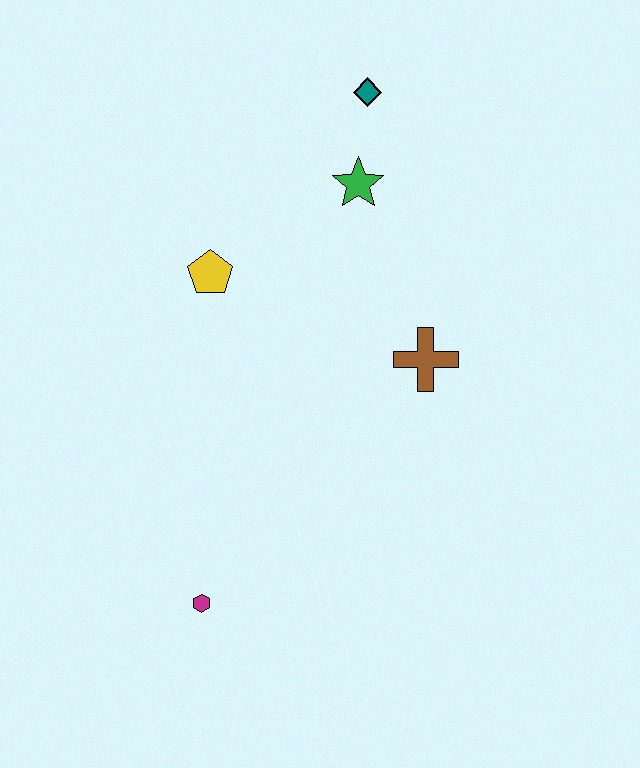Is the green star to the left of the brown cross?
Yes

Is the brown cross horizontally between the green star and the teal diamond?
No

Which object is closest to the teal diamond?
The green star is closest to the teal diamond.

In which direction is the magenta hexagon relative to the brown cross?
The magenta hexagon is below the brown cross.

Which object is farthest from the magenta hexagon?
The teal diamond is farthest from the magenta hexagon.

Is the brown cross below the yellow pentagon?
Yes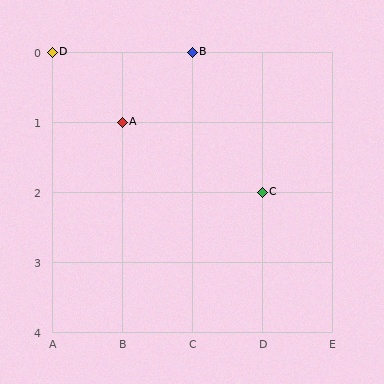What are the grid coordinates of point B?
Point B is at grid coordinates (C, 0).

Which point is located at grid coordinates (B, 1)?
Point A is at (B, 1).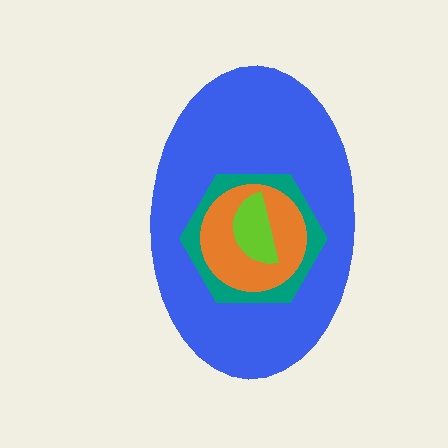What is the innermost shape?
The lime semicircle.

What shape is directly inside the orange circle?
The lime semicircle.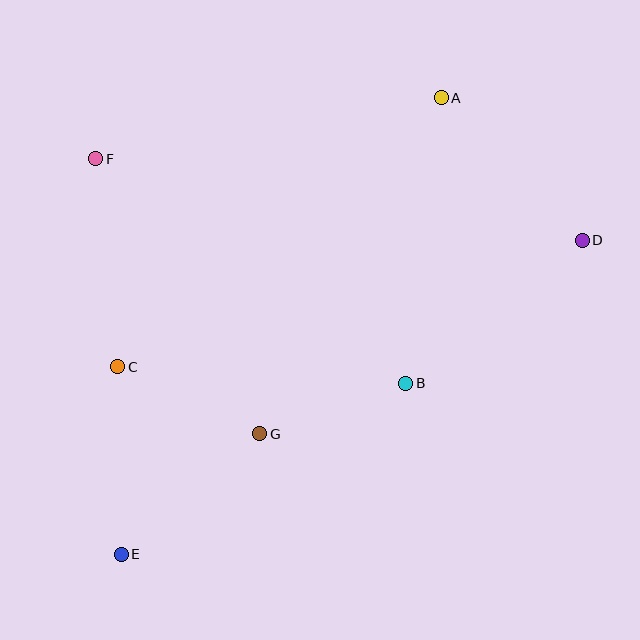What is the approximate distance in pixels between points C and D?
The distance between C and D is approximately 482 pixels.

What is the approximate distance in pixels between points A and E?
The distance between A and E is approximately 558 pixels.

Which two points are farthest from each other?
Points D and E are farthest from each other.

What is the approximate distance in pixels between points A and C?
The distance between A and C is approximately 421 pixels.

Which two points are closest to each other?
Points B and G are closest to each other.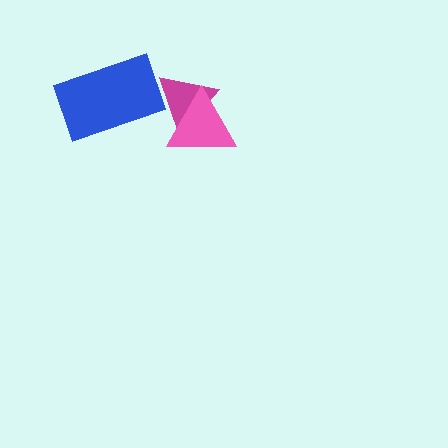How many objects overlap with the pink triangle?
1 object overlaps with the pink triangle.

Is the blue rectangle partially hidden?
No, no other shape covers it.